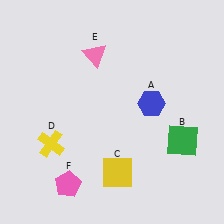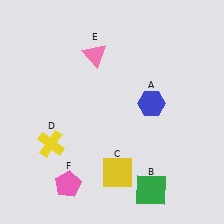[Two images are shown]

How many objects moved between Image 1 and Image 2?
1 object moved between the two images.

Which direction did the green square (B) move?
The green square (B) moved down.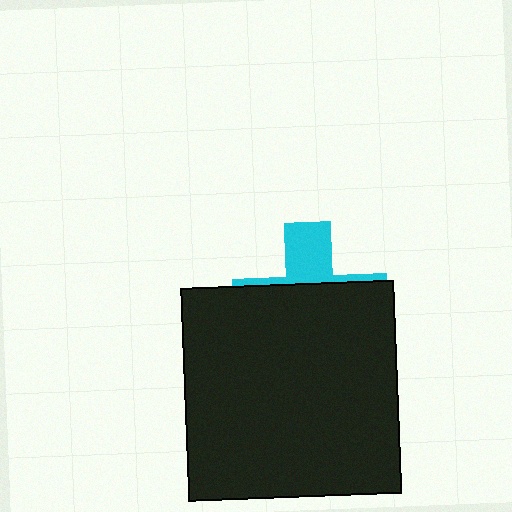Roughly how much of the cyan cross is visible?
A small part of it is visible (roughly 30%).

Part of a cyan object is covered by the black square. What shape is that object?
It is a cross.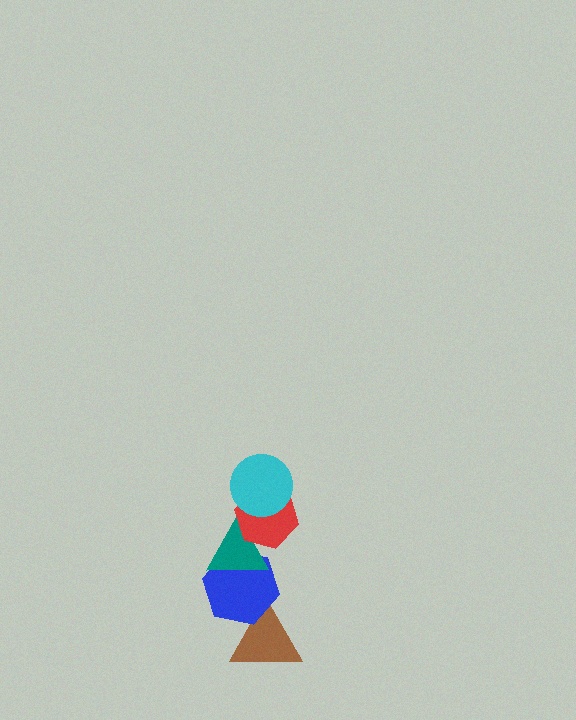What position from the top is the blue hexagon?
The blue hexagon is 4th from the top.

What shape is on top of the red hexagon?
The cyan circle is on top of the red hexagon.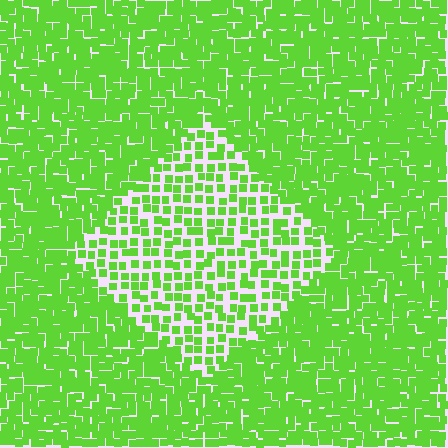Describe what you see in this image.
The image contains small lime elements arranged at two different densities. A diamond-shaped region is visible where the elements are less densely packed than the surrounding area.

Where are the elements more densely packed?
The elements are more densely packed outside the diamond boundary.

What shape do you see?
I see a diamond.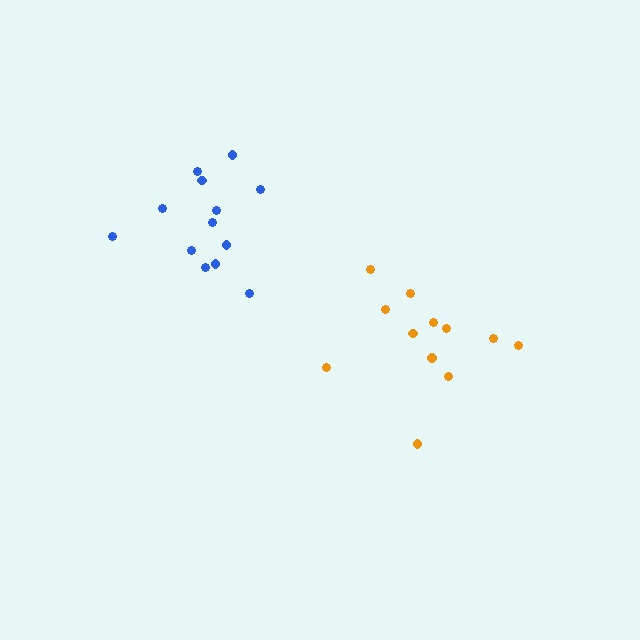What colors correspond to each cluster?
The clusters are colored: orange, blue.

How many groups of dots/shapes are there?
There are 2 groups.